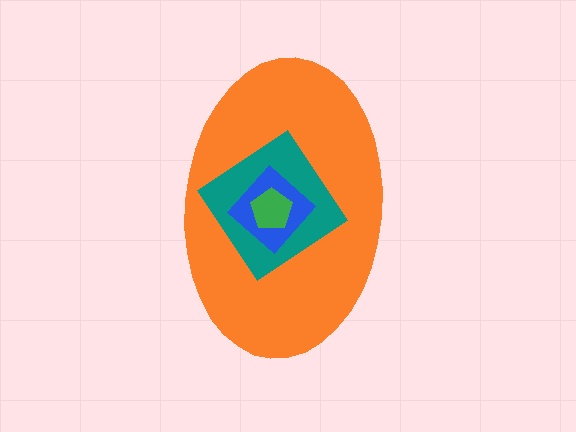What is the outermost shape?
The orange ellipse.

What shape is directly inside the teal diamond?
The blue diamond.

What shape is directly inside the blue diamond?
The green pentagon.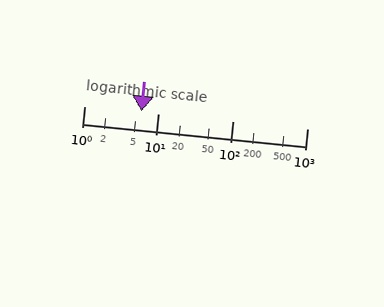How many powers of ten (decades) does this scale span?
The scale spans 3 decades, from 1 to 1000.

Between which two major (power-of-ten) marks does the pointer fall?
The pointer is between 1 and 10.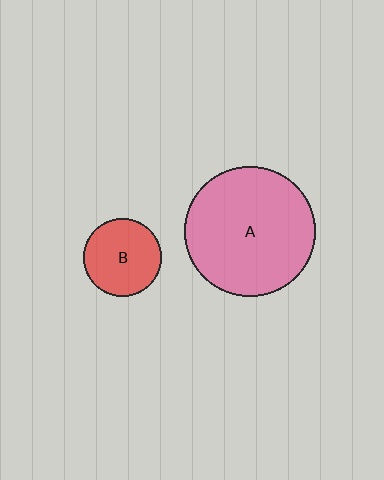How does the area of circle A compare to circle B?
Approximately 2.8 times.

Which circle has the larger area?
Circle A (pink).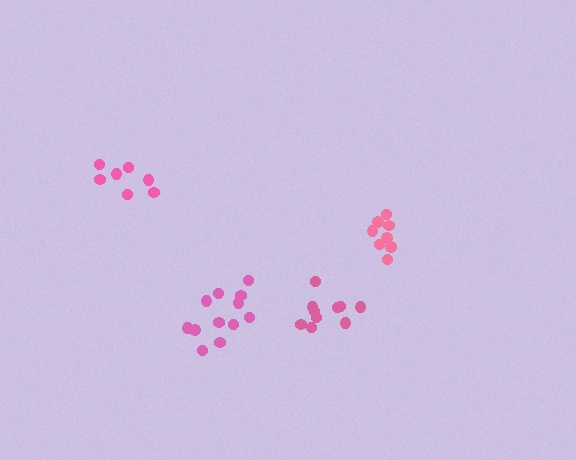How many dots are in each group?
Group 1: 10 dots, Group 2: 12 dots, Group 3: 7 dots, Group 4: 8 dots (37 total).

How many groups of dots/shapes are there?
There are 4 groups.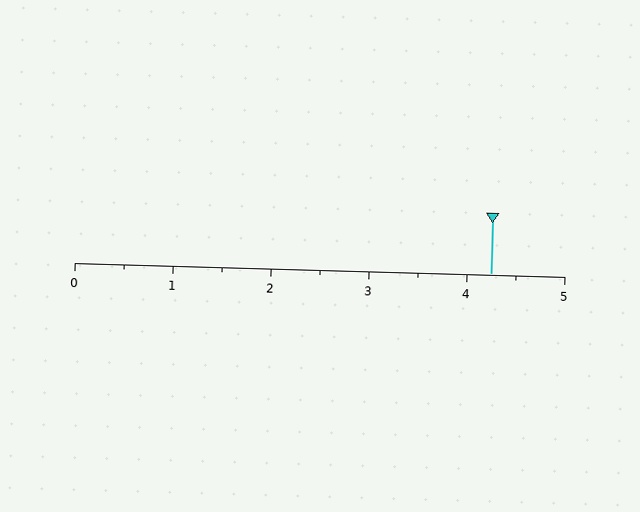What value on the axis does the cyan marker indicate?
The marker indicates approximately 4.2.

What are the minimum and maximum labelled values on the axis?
The axis runs from 0 to 5.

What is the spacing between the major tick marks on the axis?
The major ticks are spaced 1 apart.